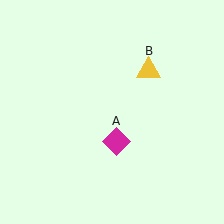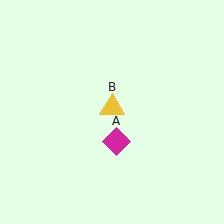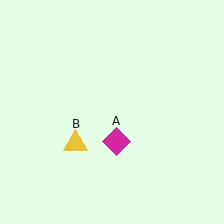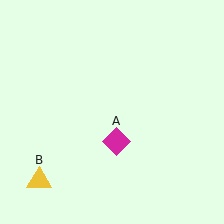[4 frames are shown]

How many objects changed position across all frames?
1 object changed position: yellow triangle (object B).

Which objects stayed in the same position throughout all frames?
Magenta diamond (object A) remained stationary.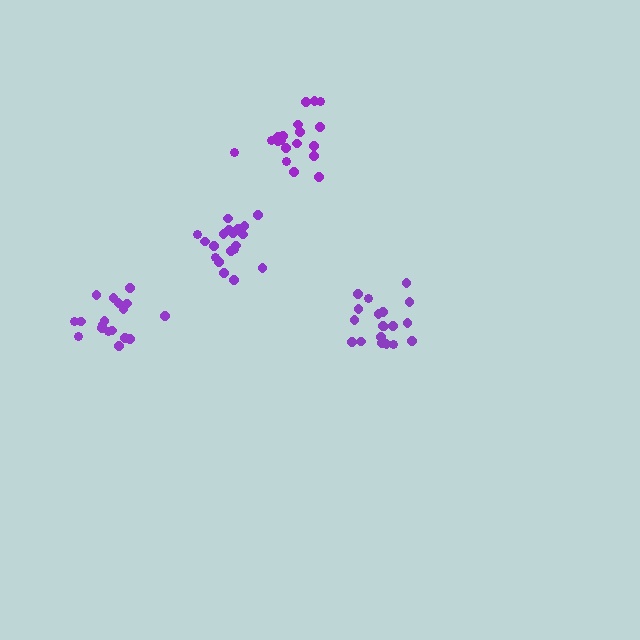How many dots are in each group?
Group 1: 19 dots, Group 2: 19 dots, Group 3: 18 dots, Group 4: 19 dots (75 total).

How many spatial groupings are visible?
There are 4 spatial groupings.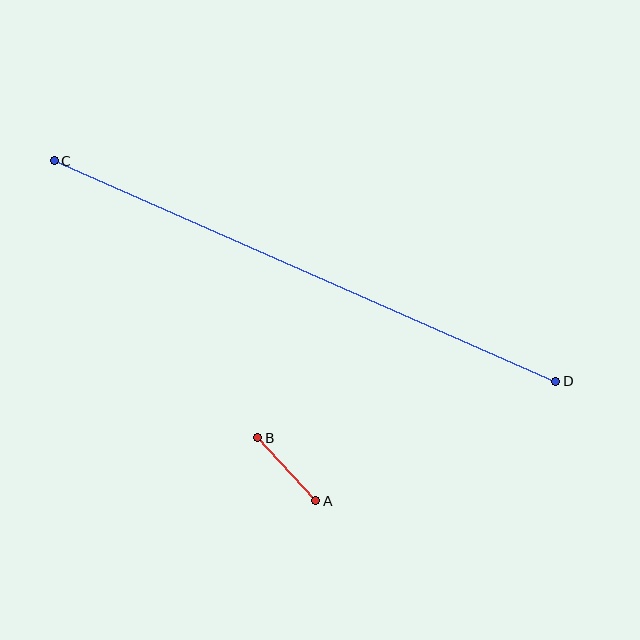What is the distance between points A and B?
The distance is approximately 85 pixels.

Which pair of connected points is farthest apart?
Points C and D are farthest apart.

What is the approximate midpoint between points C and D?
The midpoint is at approximately (305, 271) pixels.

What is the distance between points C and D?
The distance is approximately 547 pixels.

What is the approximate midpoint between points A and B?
The midpoint is at approximately (287, 469) pixels.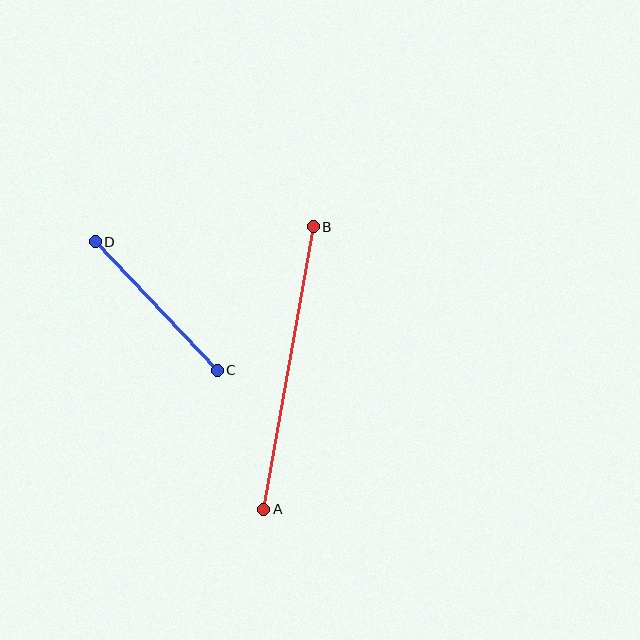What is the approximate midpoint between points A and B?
The midpoint is at approximately (288, 368) pixels.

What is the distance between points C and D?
The distance is approximately 177 pixels.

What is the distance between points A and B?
The distance is approximately 287 pixels.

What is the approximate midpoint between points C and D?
The midpoint is at approximately (156, 306) pixels.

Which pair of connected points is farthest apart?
Points A and B are farthest apart.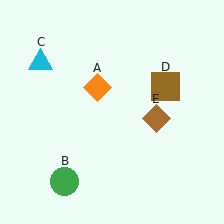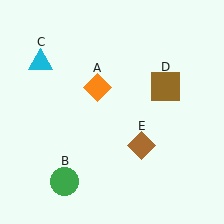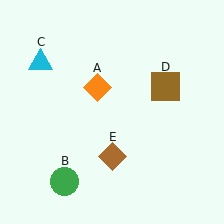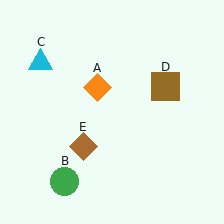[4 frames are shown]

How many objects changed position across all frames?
1 object changed position: brown diamond (object E).